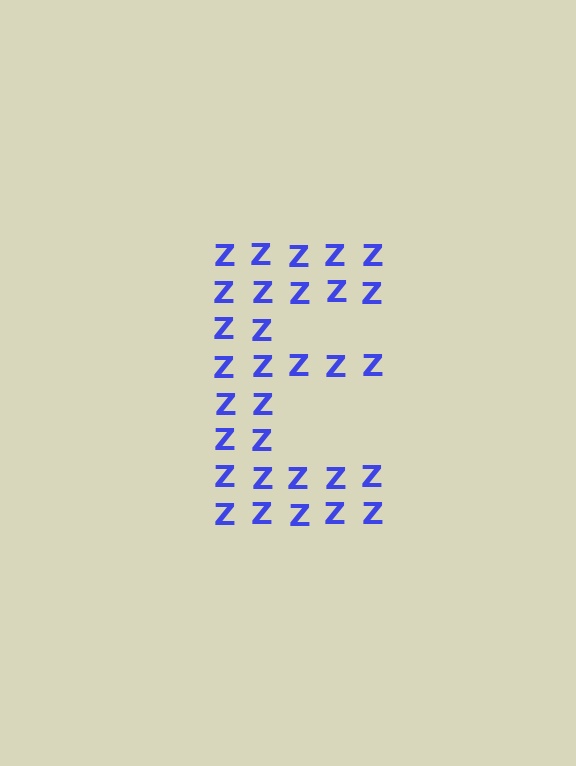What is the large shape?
The large shape is the letter E.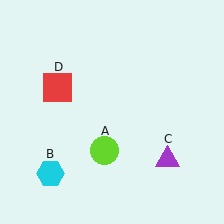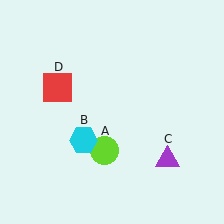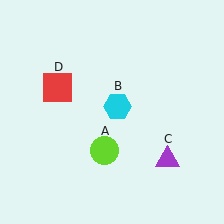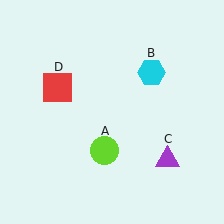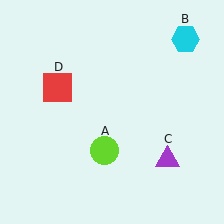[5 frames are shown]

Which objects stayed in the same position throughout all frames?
Lime circle (object A) and purple triangle (object C) and red square (object D) remained stationary.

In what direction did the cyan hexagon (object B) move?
The cyan hexagon (object B) moved up and to the right.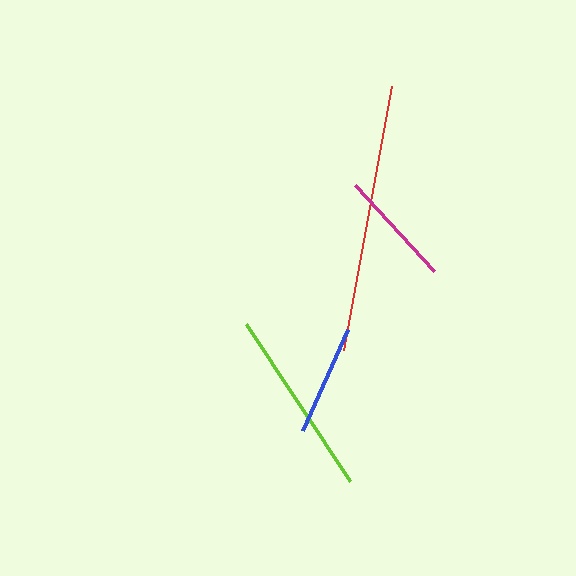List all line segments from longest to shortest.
From longest to shortest: red, lime, magenta, blue.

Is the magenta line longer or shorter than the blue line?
The magenta line is longer than the blue line.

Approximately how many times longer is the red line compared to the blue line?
The red line is approximately 2.4 times the length of the blue line.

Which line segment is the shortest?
The blue line is the shortest at approximately 111 pixels.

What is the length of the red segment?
The red segment is approximately 269 pixels long.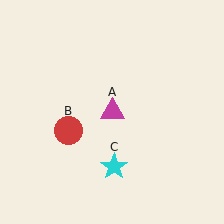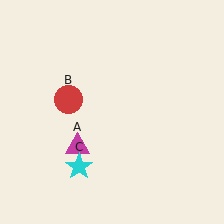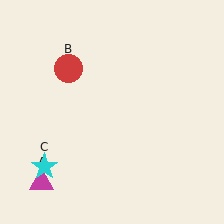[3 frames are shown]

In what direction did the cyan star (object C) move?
The cyan star (object C) moved left.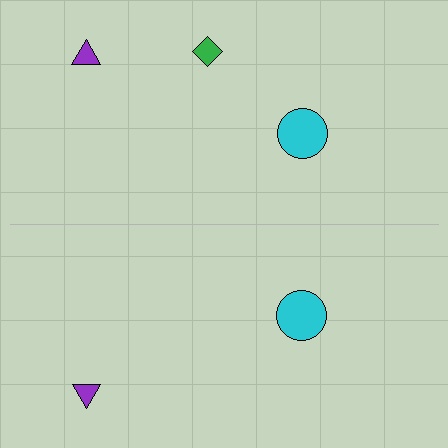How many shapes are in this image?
There are 5 shapes in this image.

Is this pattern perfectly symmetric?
No, the pattern is not perfectly symmetric. A green diamond is missing from the bottom side.